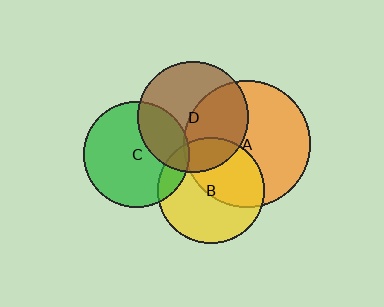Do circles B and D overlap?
Yes.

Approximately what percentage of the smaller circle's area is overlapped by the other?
Approximately 20%.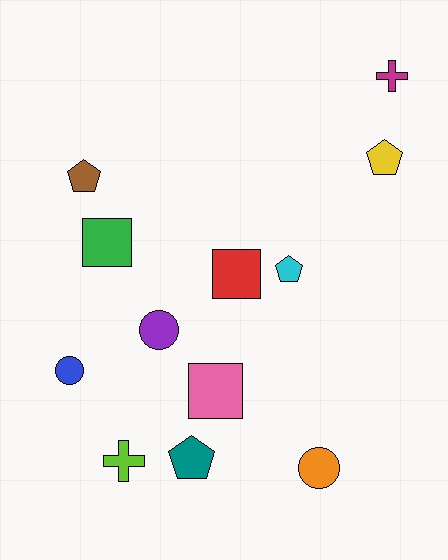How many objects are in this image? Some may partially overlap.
There are 12 objects.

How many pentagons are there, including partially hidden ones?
There are 4 pentagons.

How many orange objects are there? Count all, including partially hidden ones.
There is 1 orange object.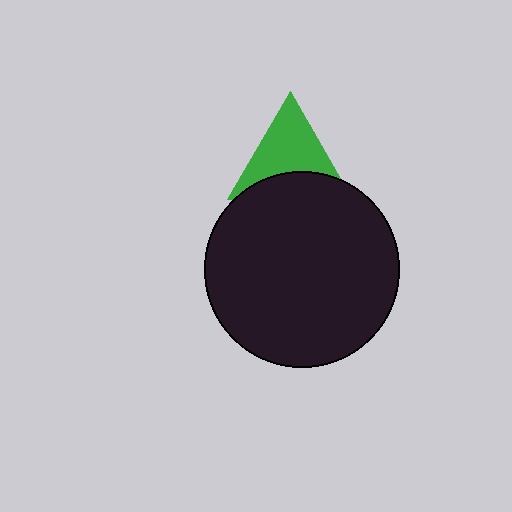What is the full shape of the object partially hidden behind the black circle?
The partially hidden object is a green triangle.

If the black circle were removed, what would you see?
You would see the complete green triangle.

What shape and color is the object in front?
The object in front is a black circle.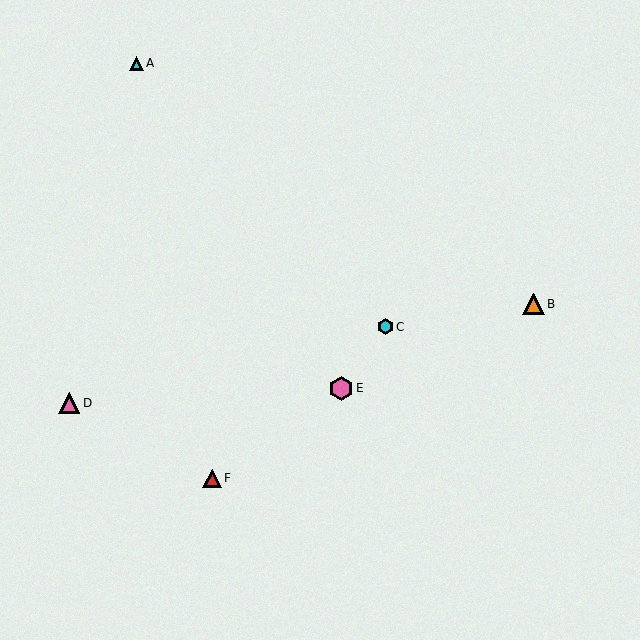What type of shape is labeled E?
Shape E is a pink hexagon.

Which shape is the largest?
The pink hexagon (labeled E) is the largest.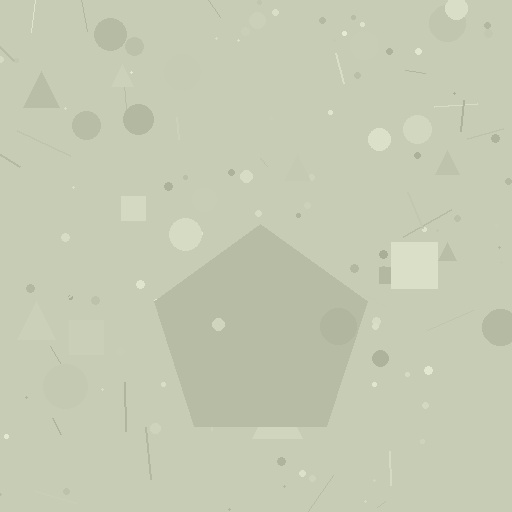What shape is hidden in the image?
A pentagon is hidden in the image.